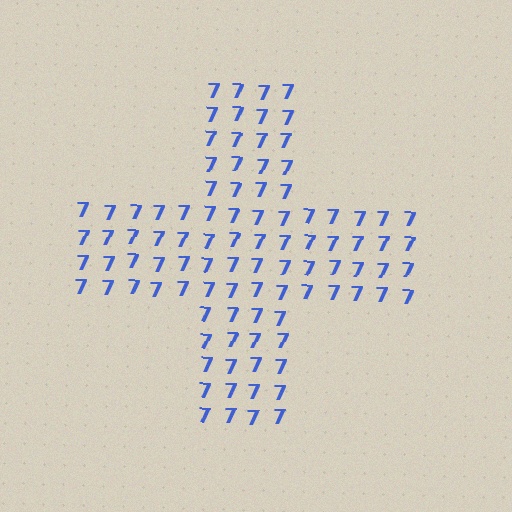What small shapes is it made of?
It is made of small digit 7's.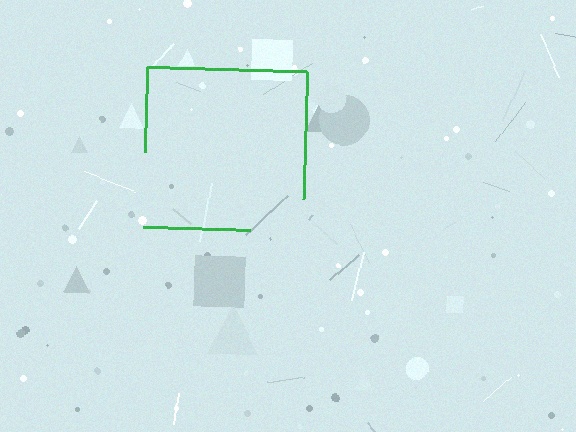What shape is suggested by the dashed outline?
The dashed outline suggests a square.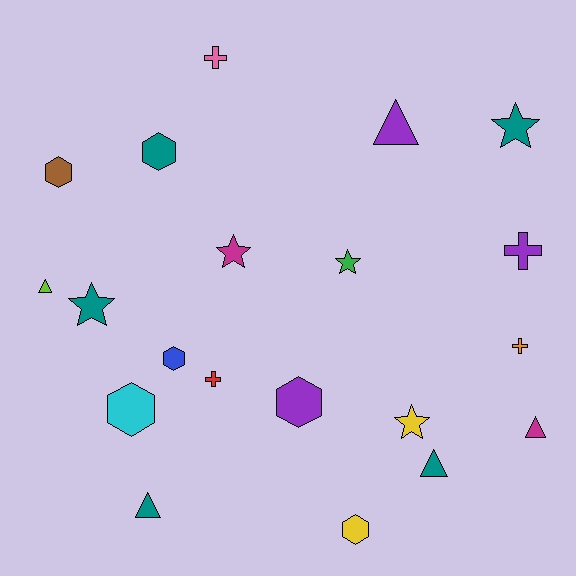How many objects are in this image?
There are 20 objects.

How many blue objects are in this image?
There is 1 blue object.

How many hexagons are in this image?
There are 6 hexagons.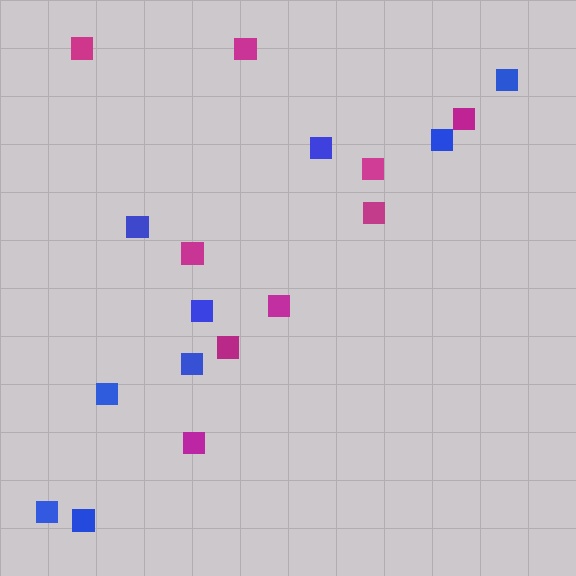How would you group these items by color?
There are 2 groups: one group of magenta squares (9) and one group of blue squares (9).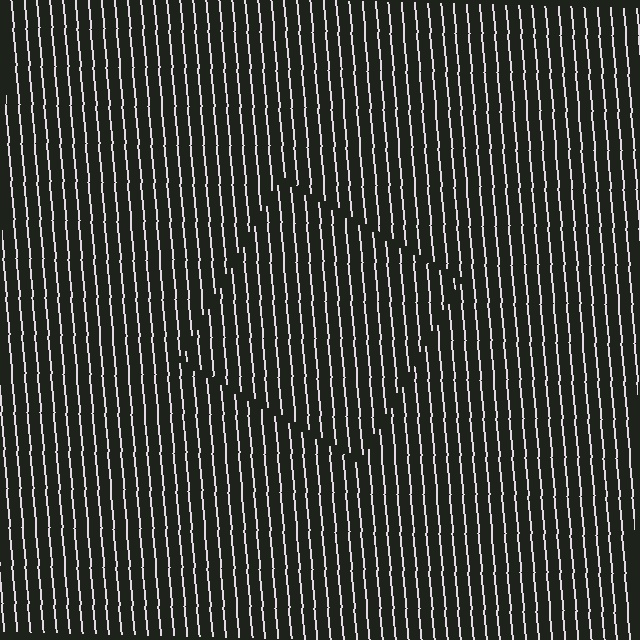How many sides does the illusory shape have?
4 sides — the line-ends trace a square.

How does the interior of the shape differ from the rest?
The interior of the shape contains the same grating, shifted by half a period — the contour is defined by the phase discontinuity where line-ends from the inner and outer gratings abut.